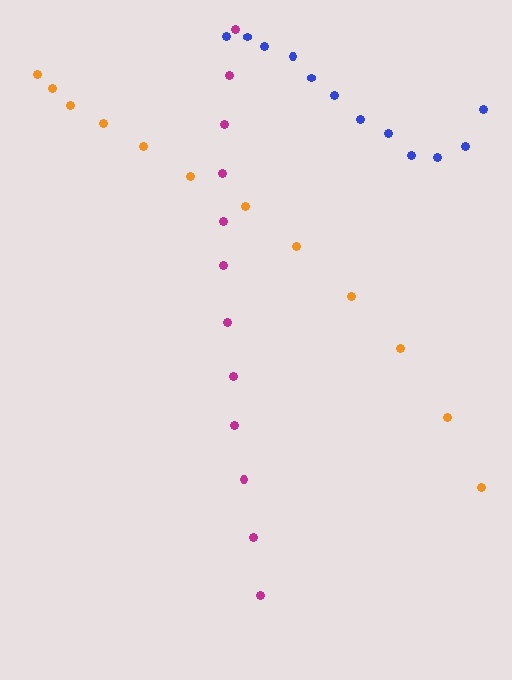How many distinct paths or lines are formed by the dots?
There are 3 distinct paths.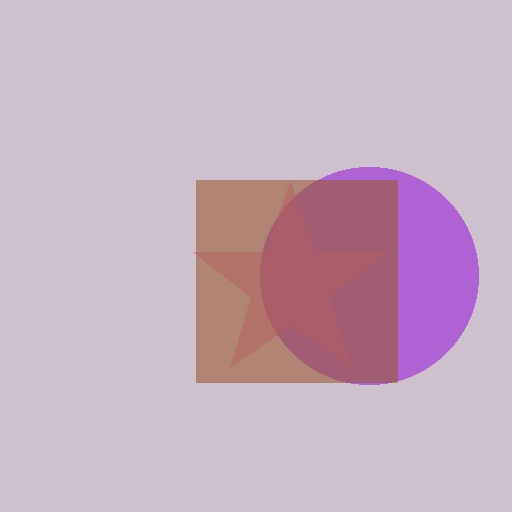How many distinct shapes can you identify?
There are 3 distinct shapes: a purple circle, a pink star, a brown square.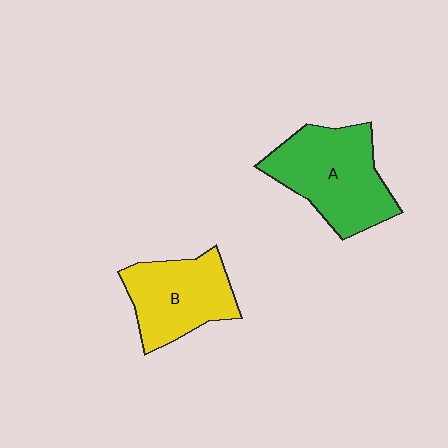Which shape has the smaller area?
Shape B (yellow).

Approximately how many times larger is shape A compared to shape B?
Approximately 1.2 times.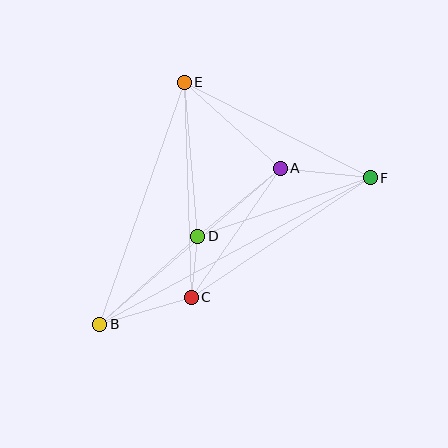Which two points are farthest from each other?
Points B and F are farthest from each other.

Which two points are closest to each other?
Points C and D are closest to each other.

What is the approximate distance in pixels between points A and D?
The distance between A and D is approximately 107 pixels.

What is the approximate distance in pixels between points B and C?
The distance between B and C is approximately 95 pixels.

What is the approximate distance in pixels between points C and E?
The distance between C and E is approximately 215 pixels.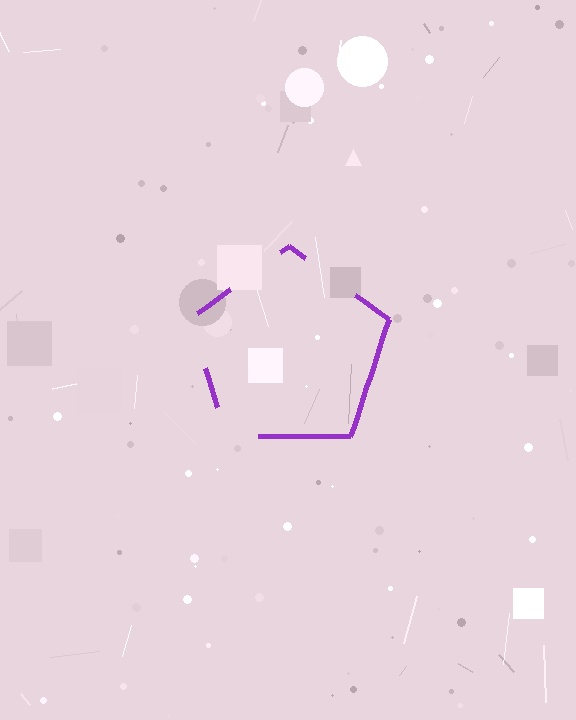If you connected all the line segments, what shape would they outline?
They would outline a pentagon.